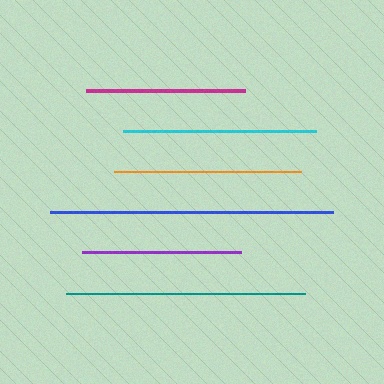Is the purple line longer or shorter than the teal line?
The teal line is longer than the purple line.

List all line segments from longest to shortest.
From longest to shortest: blue, teal, cyan, orange, purple, magenta.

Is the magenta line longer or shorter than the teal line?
The teal line is longer than the magenta line.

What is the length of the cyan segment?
The cyan segment is approximately 193 pixels long.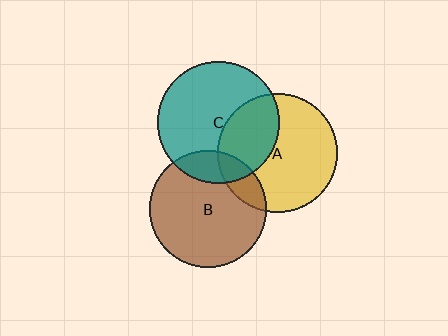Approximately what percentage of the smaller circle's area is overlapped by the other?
Approximately 35%.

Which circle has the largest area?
Circle C (teal).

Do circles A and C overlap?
Yes.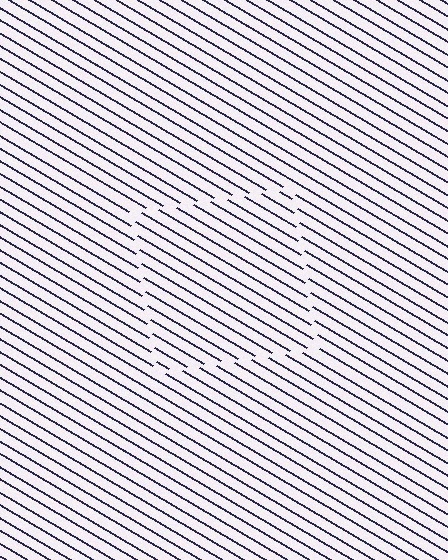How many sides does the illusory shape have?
4 sides — the line-ends trace a square.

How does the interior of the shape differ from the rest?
The interior of the shape contains the same grating, shifted by half a period — the contour is defined by the phase discontinuity where line-ends from the inner and outer gratings abut.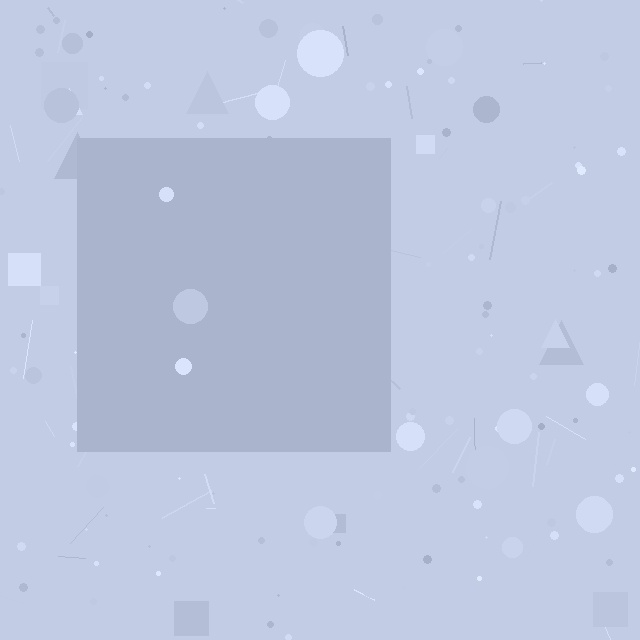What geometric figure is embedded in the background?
A square is embedded in the background.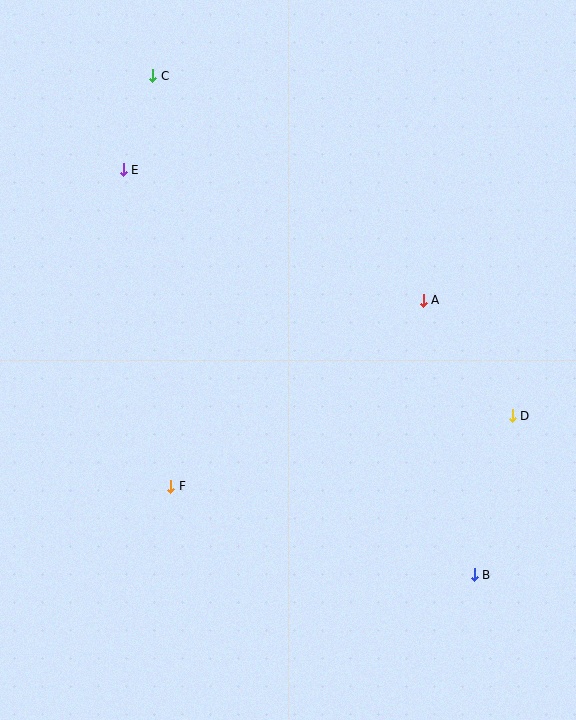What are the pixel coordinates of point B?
Point B is at (474, 575).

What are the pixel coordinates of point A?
Point A is at (423, 300).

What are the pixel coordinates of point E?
Point E is at (123, 170).